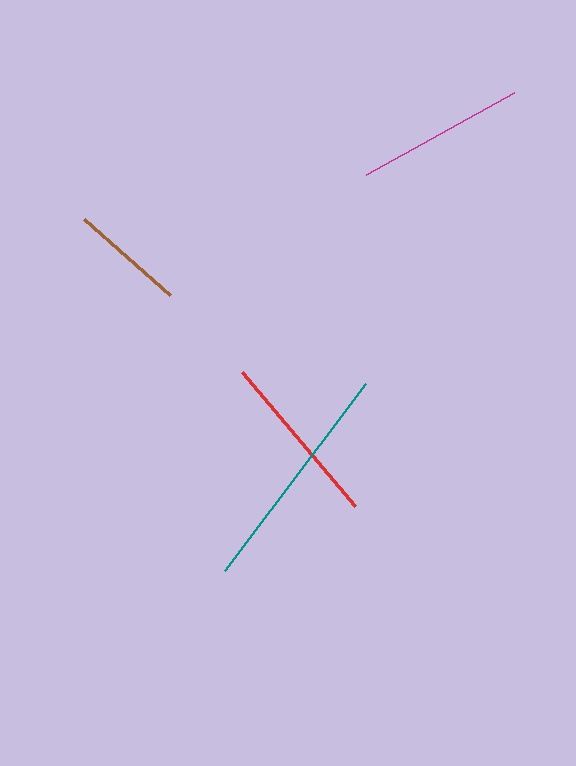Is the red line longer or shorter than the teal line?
The teal line is longer than the red line.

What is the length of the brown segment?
The brown segment is approximately 115 pixels long.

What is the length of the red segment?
The red segment is approximately 174 pixels long.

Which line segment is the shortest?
The brown line is the shortest at approximately 115 pixels.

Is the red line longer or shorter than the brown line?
The red line is longer than the brown line.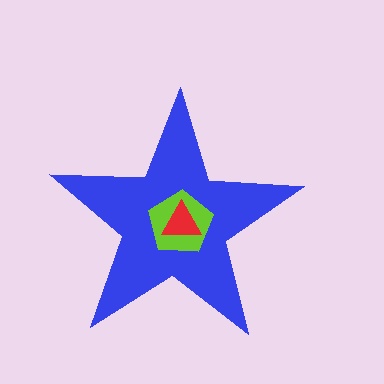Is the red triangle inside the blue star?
Yes.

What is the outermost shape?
The blue star.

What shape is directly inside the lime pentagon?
The red triangle.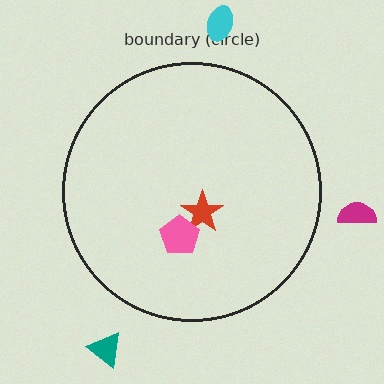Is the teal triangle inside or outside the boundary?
Outside.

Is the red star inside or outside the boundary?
Inside.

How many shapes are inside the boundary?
2 inside, 3 outside.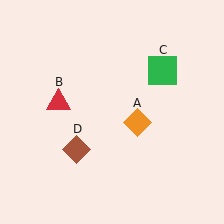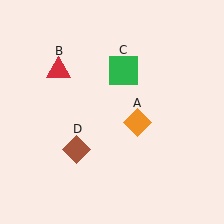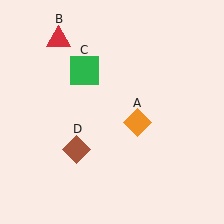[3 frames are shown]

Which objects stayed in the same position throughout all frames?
Orange diamond (object A) and brown diamond (object D) remained stationary.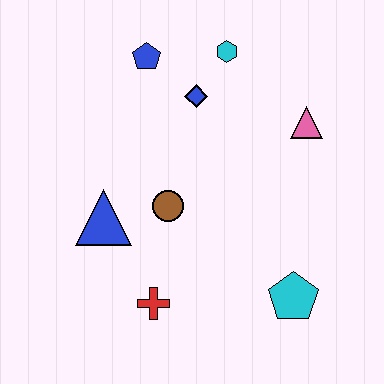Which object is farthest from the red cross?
The cyan hexagon is farthest from the red cross.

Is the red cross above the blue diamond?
No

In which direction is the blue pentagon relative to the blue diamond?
The blue pentagon is to the left of the blue diamond.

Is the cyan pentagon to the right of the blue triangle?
Yes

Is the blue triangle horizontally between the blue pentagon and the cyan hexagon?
No